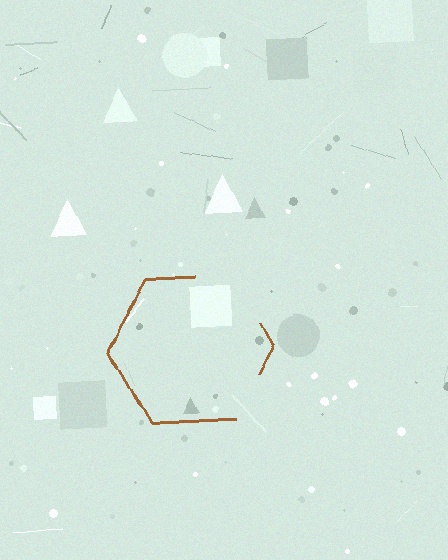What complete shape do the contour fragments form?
The contour fragments form a hexagon.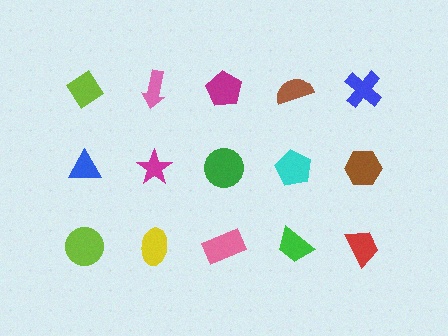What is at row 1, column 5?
A blue cross.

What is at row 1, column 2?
A pink arrow.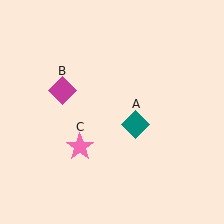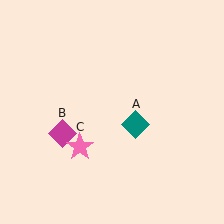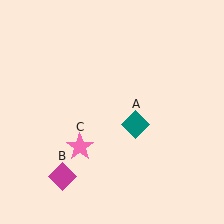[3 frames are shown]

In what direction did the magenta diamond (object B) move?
The magenta diamond (object B) moved down.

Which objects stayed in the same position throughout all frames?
Teal diamond (object A) and pink star (object C) remained stationary.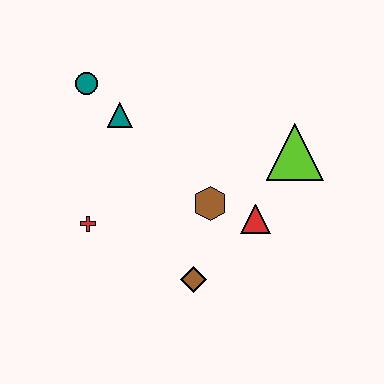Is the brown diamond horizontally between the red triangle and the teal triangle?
Yes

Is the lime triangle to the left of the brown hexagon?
No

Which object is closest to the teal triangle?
The teal circle is closest to the teal triangle.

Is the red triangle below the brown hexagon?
Yes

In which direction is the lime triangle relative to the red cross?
The lime triangle is to the right of the red cross.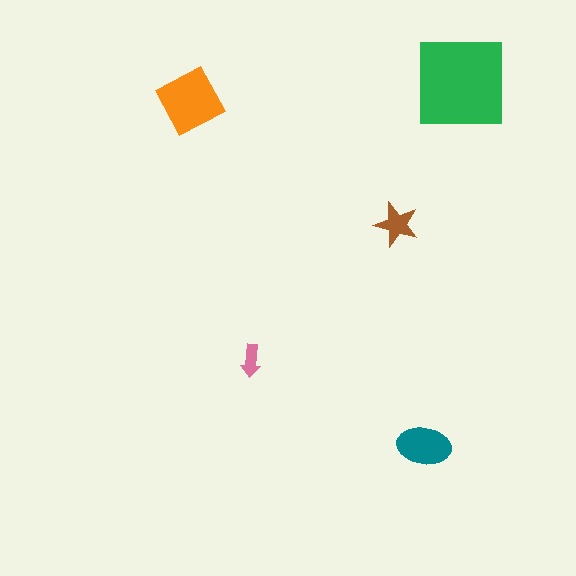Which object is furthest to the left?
The orange diamond is leftmost.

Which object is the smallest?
The pink arrow.